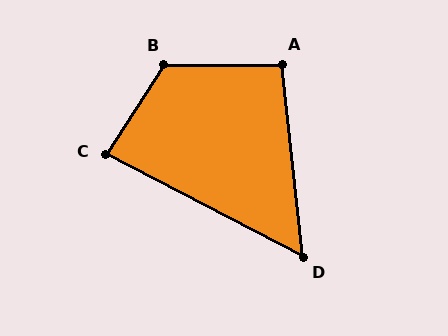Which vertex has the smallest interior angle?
D, at approximately 56 degrees.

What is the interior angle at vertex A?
Approximately 96 degrees (obtuse).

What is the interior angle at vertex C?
Approximately 84 degrees (acute).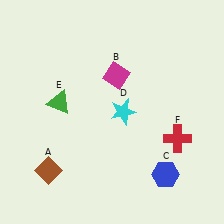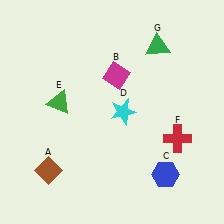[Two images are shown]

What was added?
A green triangle (G) was added in Image 2.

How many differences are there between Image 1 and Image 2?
There is 1 difference between the two images.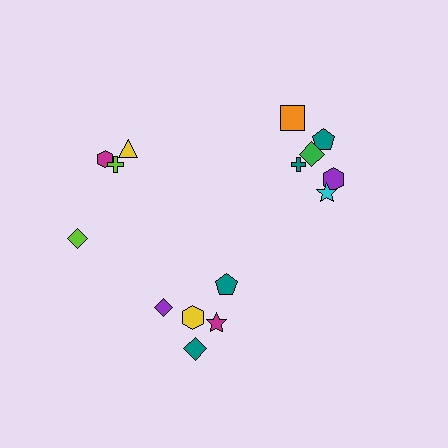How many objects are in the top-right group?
There are 6 objects.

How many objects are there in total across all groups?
There are 15 objects.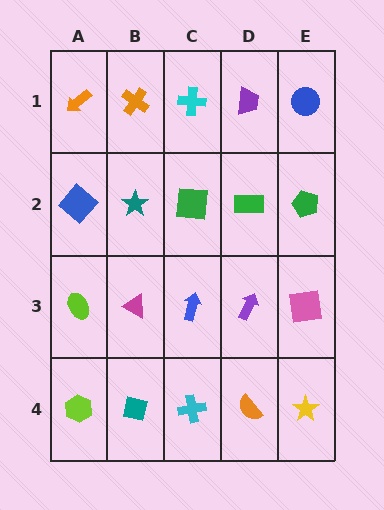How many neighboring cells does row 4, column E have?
2.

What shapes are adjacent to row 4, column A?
A lime ellipse (row 3, column A), a teal square (row 4, column B).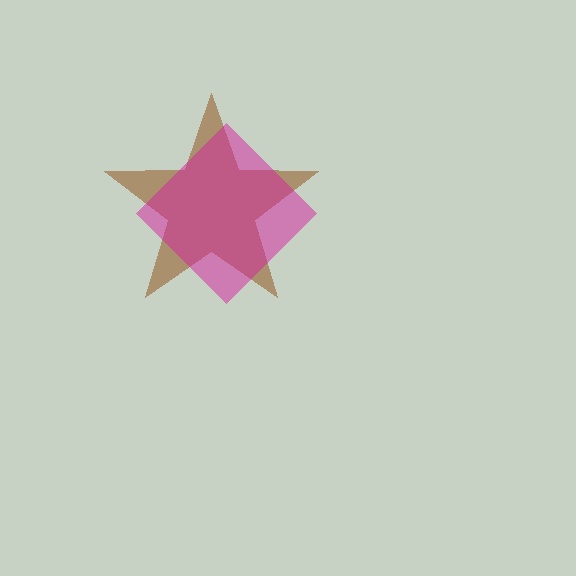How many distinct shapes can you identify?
There are 2 distinct shapes: a brown star, a magenta diamond.